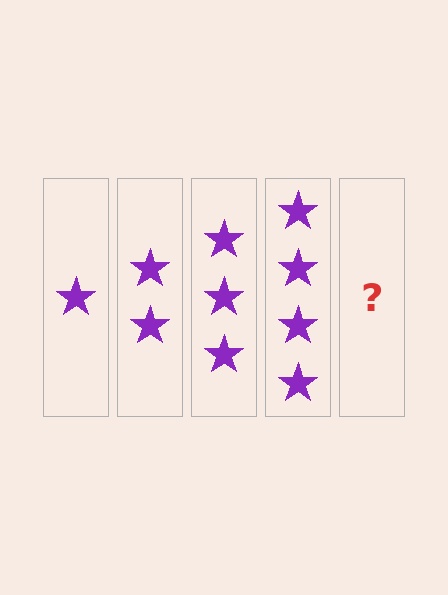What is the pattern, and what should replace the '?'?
The pattern is that each step adds one more star. The '?' should be 5 stars.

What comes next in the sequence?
The next element should be 5 stars.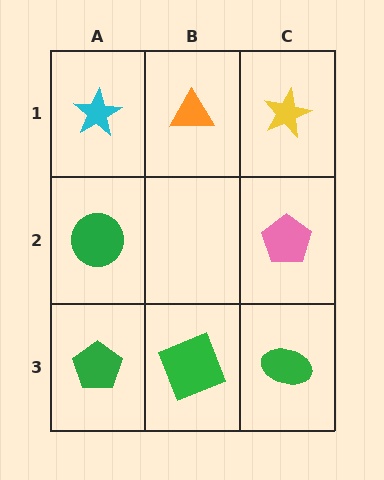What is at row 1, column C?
A yellow star.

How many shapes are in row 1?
3 shapes.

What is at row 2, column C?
A pink pentagon.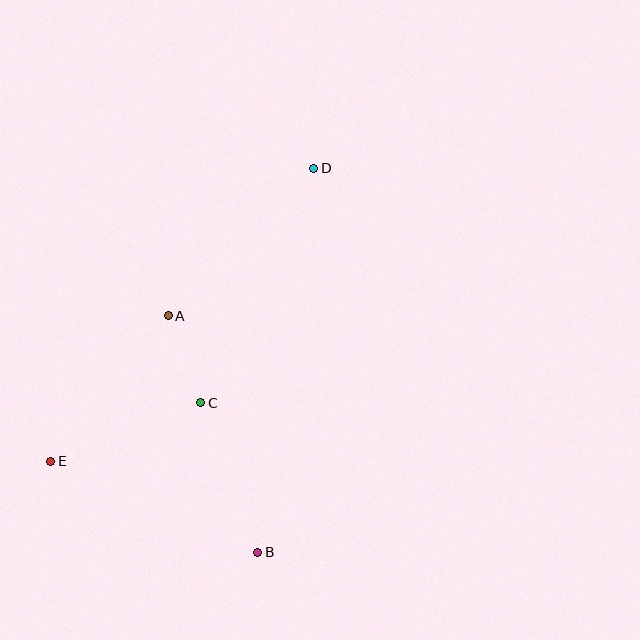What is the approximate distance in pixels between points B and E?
The distance between B and E is approximately 226 pixels.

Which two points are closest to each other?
Points A and C are closest to each other.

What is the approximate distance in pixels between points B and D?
The distance between B and D is approximately 388 pixels.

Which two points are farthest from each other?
Points D and E are farthest from each other.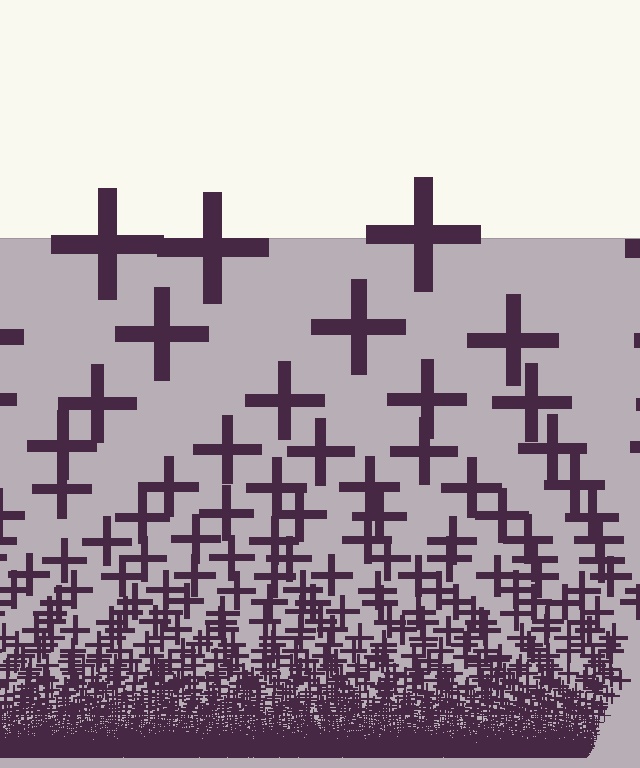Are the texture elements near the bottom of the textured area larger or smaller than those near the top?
Smaller. The gradient is inverted — elements near the bottom are smaller and denser.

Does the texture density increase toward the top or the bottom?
Density increases toward the bottom.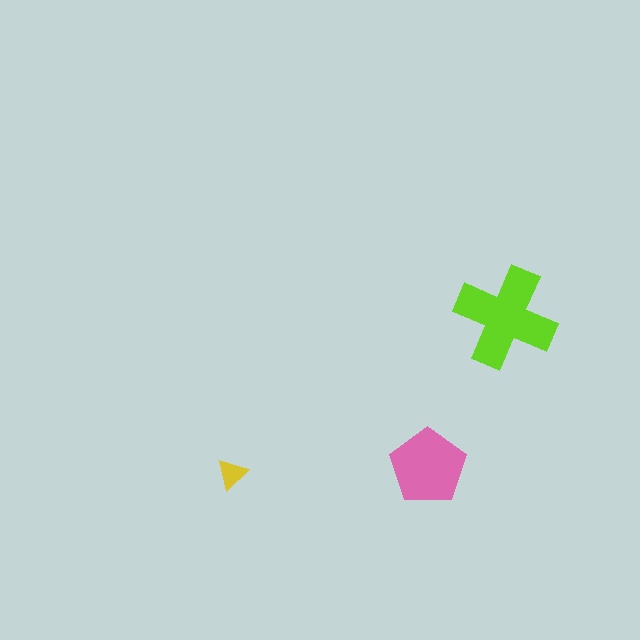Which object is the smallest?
The yellow triangle.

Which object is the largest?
The lime cross.